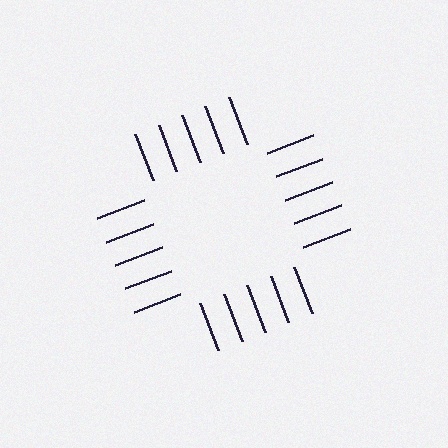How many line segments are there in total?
20 — 5 along each of the 4 edges.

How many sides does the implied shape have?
4 sides — the line-ends trace a square.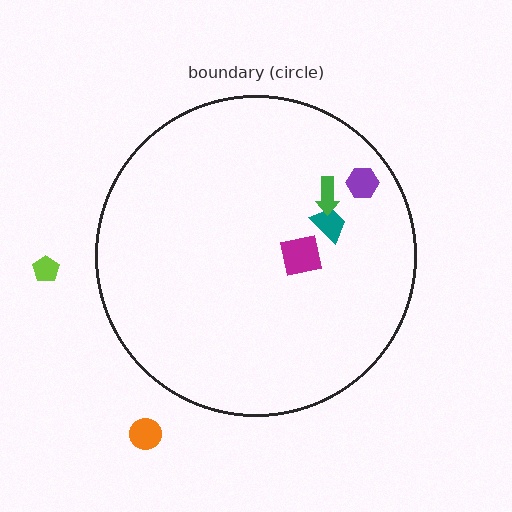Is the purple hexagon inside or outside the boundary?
Inside.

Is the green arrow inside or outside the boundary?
Inside.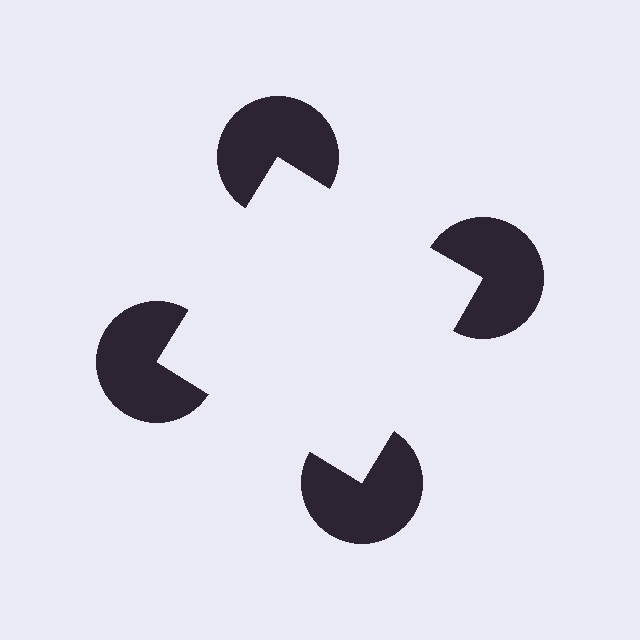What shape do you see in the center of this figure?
An illusory square — its edges are inferred from the aligned wedge cuts in the pac-man discs, not physically drawn.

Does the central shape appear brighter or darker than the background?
It typically appears slightly brighter than the background, even though no actual brightness change is drawn.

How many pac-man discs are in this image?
There are 4 — one at each vertex of the illusory square.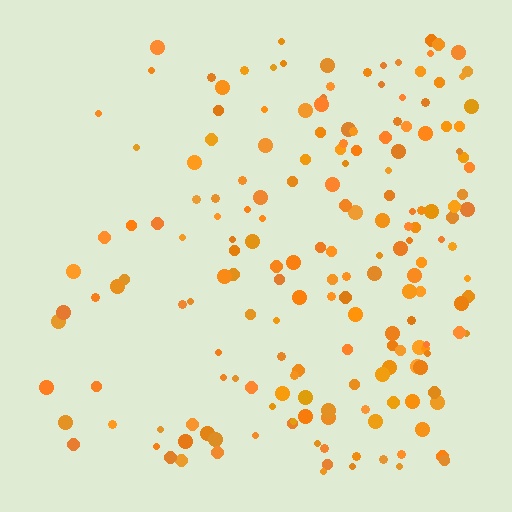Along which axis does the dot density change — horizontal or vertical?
Horizontal.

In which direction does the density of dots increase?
From left to right, with the right side densest.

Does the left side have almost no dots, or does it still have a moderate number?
Still a moderate number, just noticeably fewer than the right.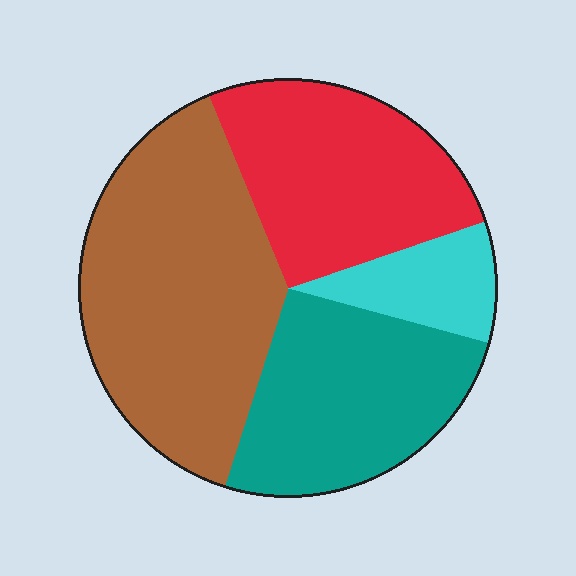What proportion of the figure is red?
Red takes up about one quarter (1/4) of the figure.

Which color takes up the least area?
Cyan, at roughly 10%.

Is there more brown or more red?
Brown.